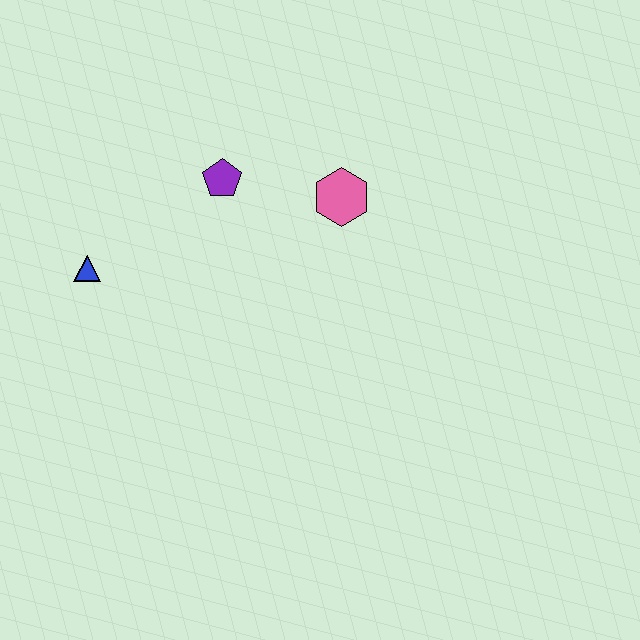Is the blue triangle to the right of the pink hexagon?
No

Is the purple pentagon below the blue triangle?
No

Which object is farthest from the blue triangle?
The pink hexagon is farthest from the blue triangle.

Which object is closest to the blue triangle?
The purple pentagon is closest to the blue triangle.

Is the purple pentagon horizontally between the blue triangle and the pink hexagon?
Yes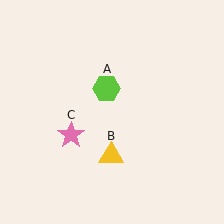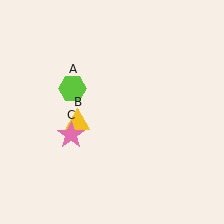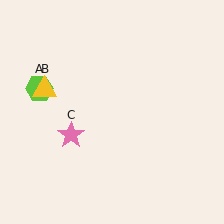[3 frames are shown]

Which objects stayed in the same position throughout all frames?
Pink star (object C) remained stationary.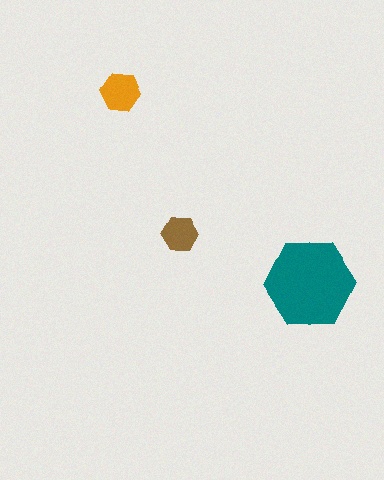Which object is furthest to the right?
The teal hexagon is rightmost.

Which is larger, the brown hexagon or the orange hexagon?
The orange one.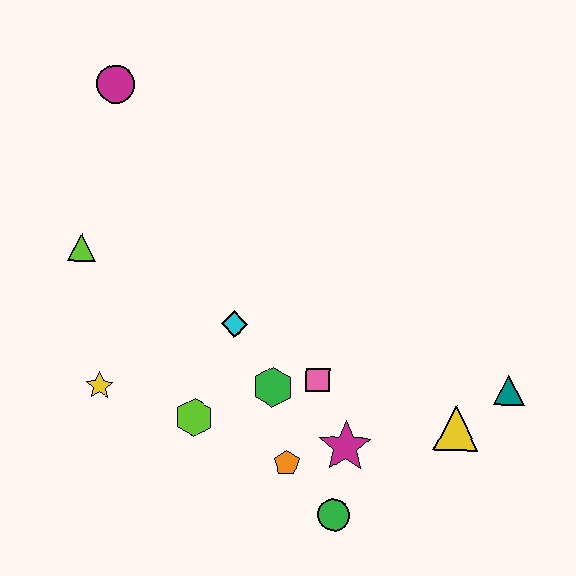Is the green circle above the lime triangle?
No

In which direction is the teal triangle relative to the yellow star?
The teal triangle is to the right of the yellow star.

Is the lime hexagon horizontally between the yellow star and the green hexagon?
Yes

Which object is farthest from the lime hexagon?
The magenta circle is farthest from the lime hexagon.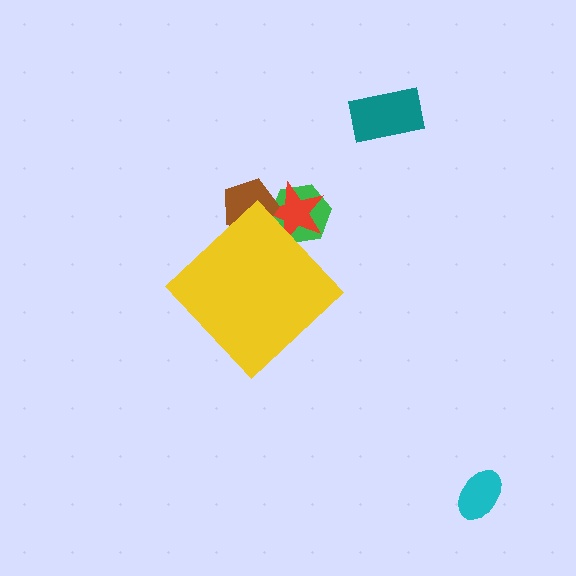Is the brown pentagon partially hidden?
Yes, the brown pentagon is partially hidden behind the yellow diamond.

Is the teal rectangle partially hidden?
No, the teal rectangle is fully visible.